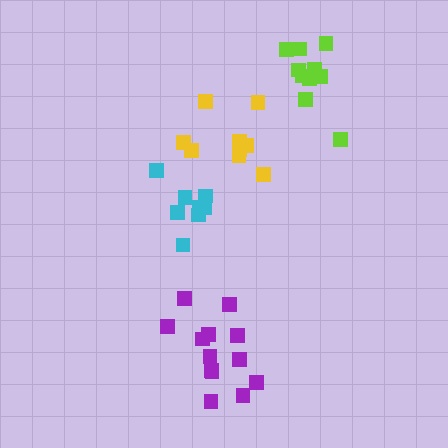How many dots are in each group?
Group 1: 8 dots, Group 2: 9 dots, Group 3: 10 dots, Group 4: 13 dots (40 total).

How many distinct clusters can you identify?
There are 4 distinct clusters.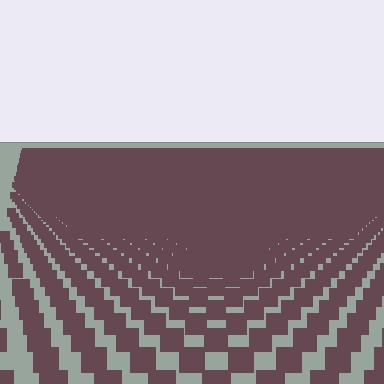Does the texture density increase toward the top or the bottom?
Density increases toward the top.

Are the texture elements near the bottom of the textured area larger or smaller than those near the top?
Larger. Near the bottom, elements are closer to the viewer and appear at a bigger on-screen size.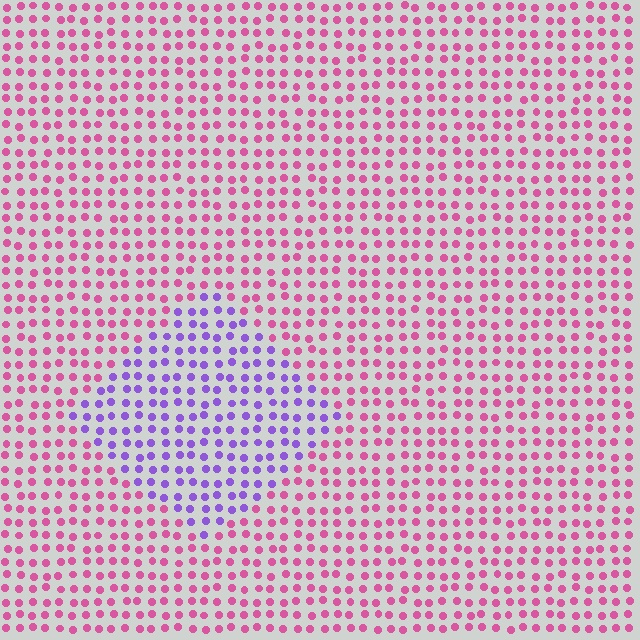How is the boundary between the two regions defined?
The boundary is defined purely by a slight shift in hue (about 60 degrees). Spacing, size, and orientation are identical on both sides.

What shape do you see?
I see a diamond.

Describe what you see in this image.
The image is filled with small pink elements in a uniform arrangement. A diamond-shaped region is visible where the elements are tinted to a slightly different hue, forming a subtle color boundary.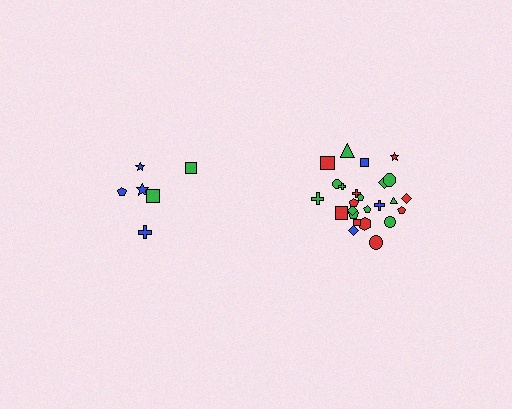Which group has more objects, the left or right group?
The right group.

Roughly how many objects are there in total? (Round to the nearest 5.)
Roughly 30 objects in total.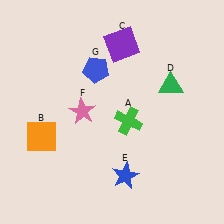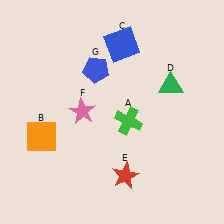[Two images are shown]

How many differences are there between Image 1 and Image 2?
There are 2 differences between the two images.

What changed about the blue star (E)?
In Image 1, E is blue. In Image 2, it changed to red.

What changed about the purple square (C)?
In Image 1, C is purple. In Image 2, it changed to blue.